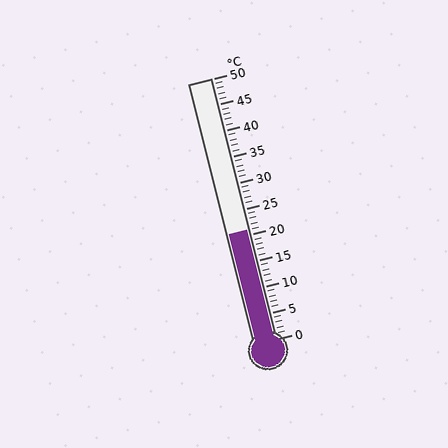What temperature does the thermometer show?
The thermometer shows approximately 21°C.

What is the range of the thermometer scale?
The thermometer scale ranges from 0°C to 50°C.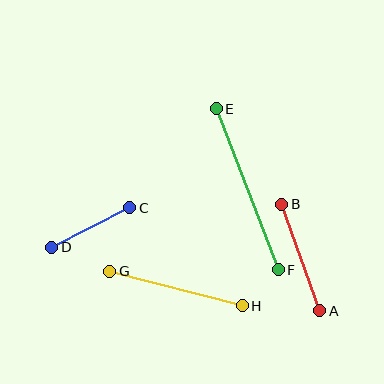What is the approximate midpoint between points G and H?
The midpoint is at approximately (176, 289) pixels.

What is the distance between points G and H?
The distance is approximately 137 pixels.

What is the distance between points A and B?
The distance is approximately 113 pixels.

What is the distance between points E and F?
The distance is approximately 172 pixels.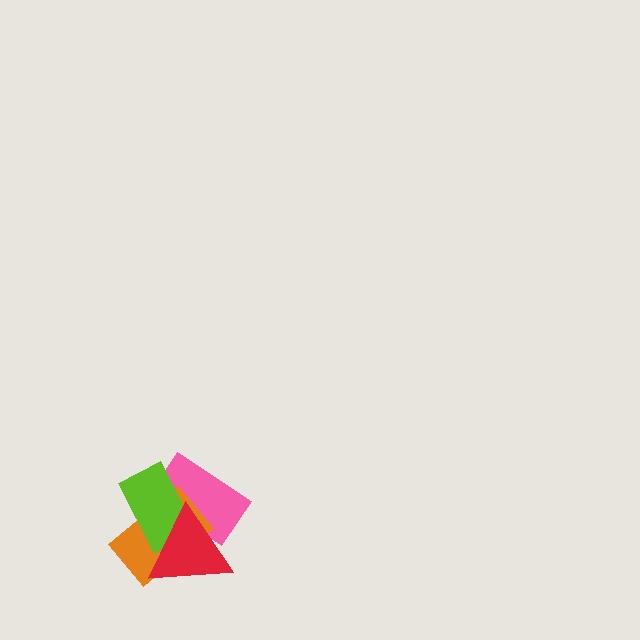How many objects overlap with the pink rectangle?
3 objects overlap with the pink rectangle.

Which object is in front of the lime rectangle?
The red triangle is in front of the lime rectangle.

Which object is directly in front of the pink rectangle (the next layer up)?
The orange rectangle is directly in front of the pink rectangle.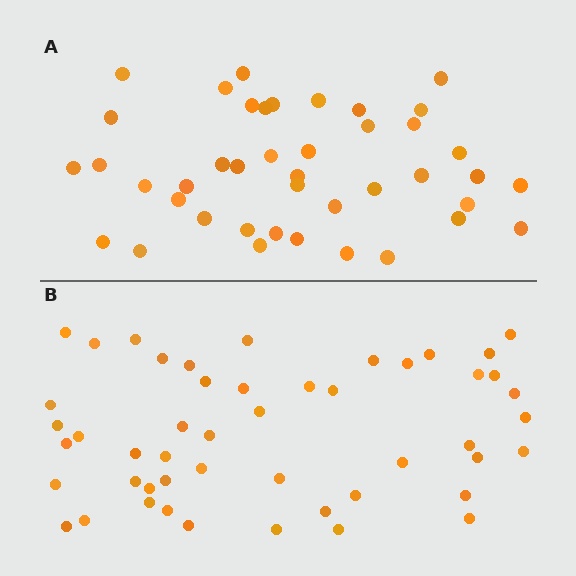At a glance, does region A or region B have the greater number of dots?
Region B (the bottom region) has more dots.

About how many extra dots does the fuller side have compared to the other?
Region B has roughly 8 or so more dots than region A.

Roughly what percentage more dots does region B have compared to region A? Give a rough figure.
About 15% more.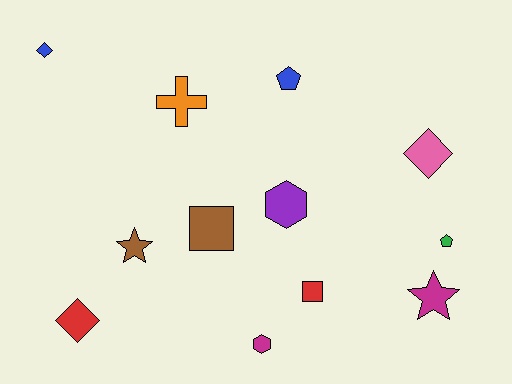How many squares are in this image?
There are 2 squares.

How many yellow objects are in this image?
There are no yellow objects.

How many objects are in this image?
There are 12 objects.